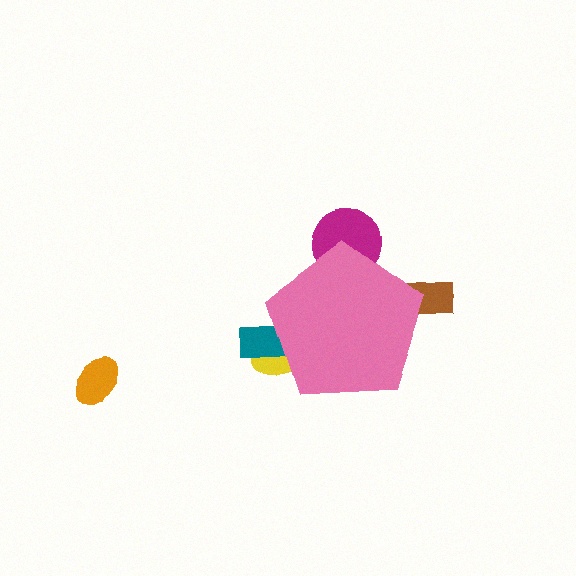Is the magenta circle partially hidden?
Yes, the magenta circle is partially hidden behind the pink pentagon.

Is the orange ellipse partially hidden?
No, the orange ellipse is fully visible.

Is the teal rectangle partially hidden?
Yes, the teal rectangle is partially hidden behind the pink pentagon.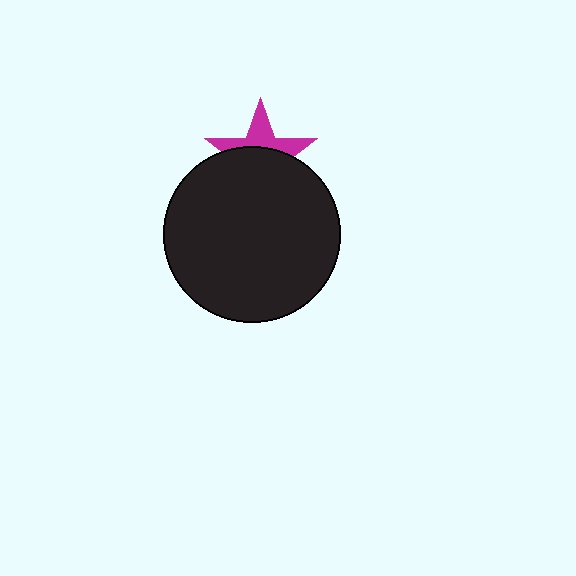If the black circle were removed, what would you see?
You would see the complete magenta star.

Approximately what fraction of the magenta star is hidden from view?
Roughly 59% of the magenta star is hidden behind the black circle.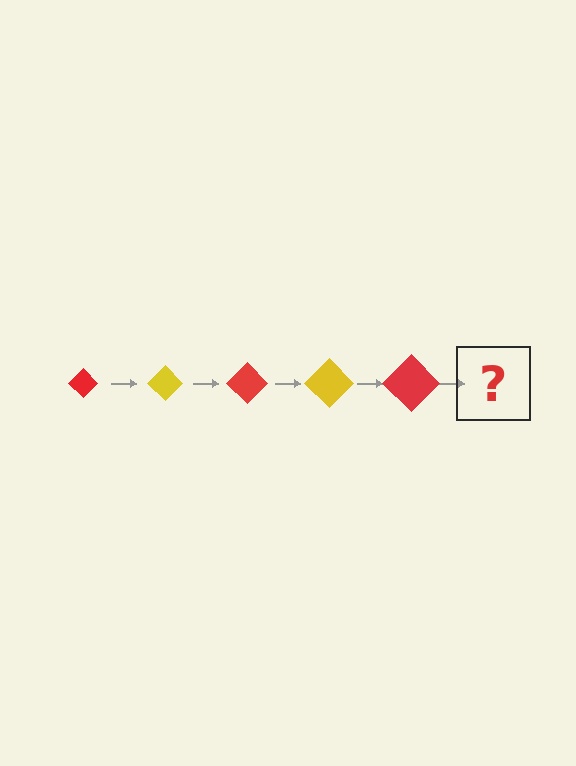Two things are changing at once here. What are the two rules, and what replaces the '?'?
The two rules are that the diamond grows larger each step and the color cycles through red and yellow. The '?' should be a yellow diamond, larger than the previous one.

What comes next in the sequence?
The next element should be a yellow diamond, larger than the previous one.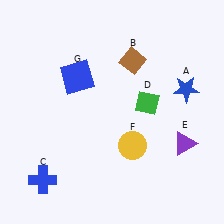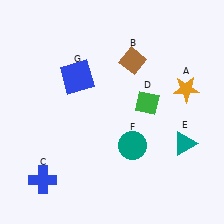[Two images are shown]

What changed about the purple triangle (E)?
In Image 1, E is purple. In Image 2, it changed to teal.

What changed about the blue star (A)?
In Image 1, A is blue. In Image 2, it changed to orange.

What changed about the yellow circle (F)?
In Image 1, F is yellow. In Image 2, it changed to teal.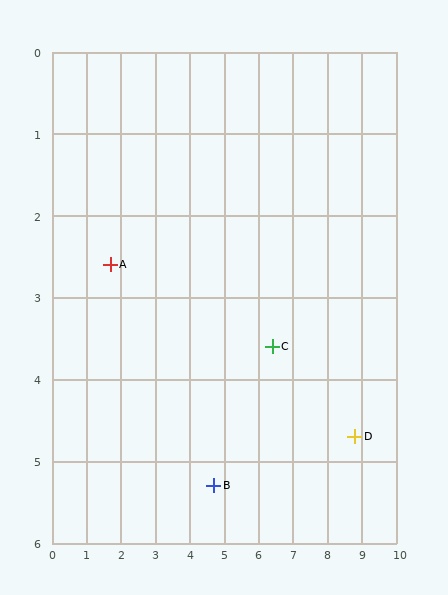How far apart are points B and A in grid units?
Points B and A are about 4.0 grid units apart.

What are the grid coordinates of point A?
Point A is at approximately (1.7, 2.6).